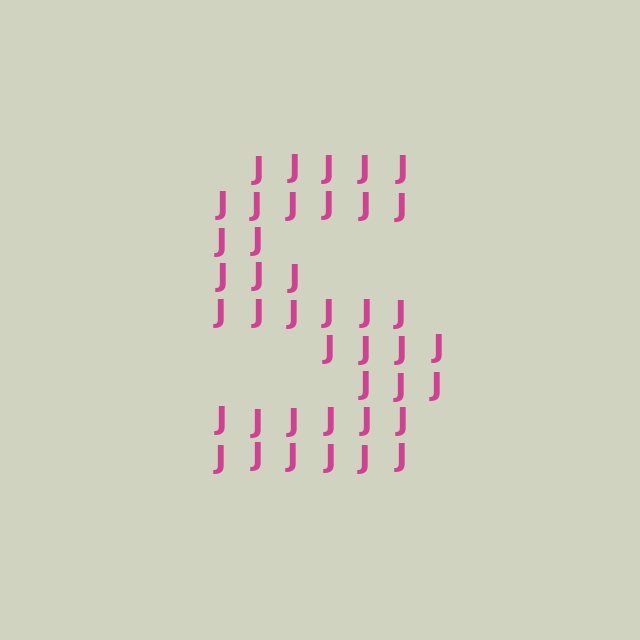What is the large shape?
The large shape is the letter S.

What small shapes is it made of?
It is made of small letter J's.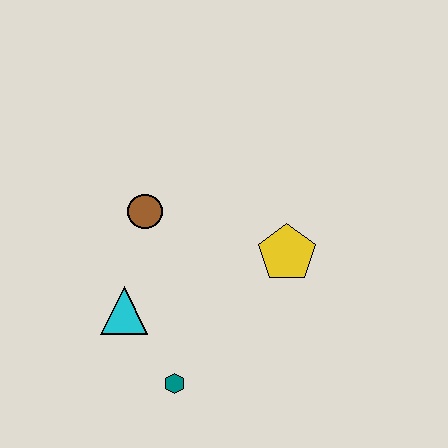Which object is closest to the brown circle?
The cyan triangle is closest to the brown circle.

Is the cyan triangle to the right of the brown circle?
No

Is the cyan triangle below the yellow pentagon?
Yes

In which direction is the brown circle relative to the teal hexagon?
The brown circle is above the teal hexagon.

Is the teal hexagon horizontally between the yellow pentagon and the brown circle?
Yes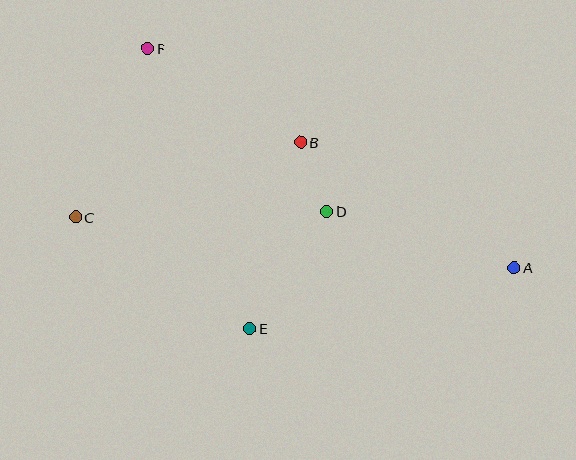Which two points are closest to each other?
Points B and D are closest to each other.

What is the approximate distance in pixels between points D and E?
The distance between D and E is approximately 140 pixels.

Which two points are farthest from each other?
Points A and C are farthest from each other.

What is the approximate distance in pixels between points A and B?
The distance between A and B is approximately 247 pixels.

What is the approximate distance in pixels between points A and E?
The distance between A and E is approximately 271 pixels.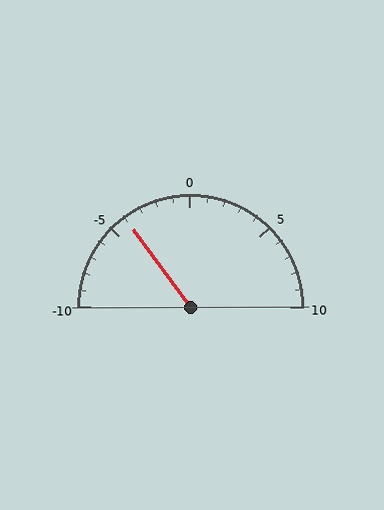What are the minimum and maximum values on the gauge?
The gauge ranges from -10 to 10.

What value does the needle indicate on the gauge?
The needle indicates approximately -4.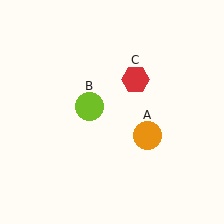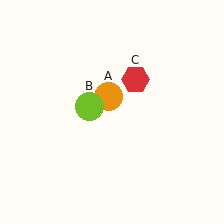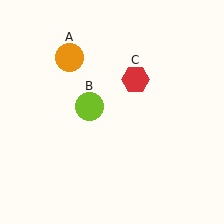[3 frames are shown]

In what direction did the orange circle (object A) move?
The orange circle (object A) moved up and to the left.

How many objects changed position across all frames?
1 object changed position: orange circle (object A).